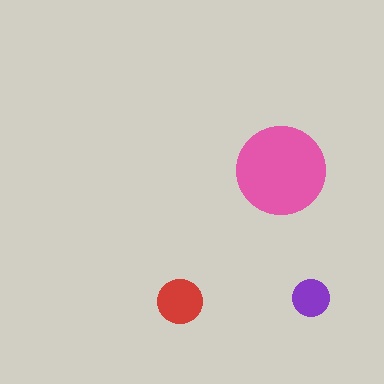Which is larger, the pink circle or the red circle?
The pink one.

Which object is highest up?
The pink circle is topmost.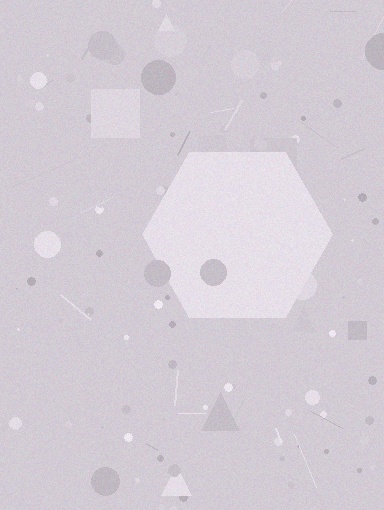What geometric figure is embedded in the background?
A hexagon is embedded in the background.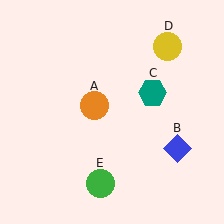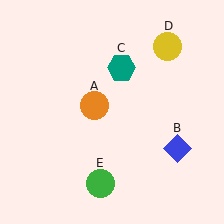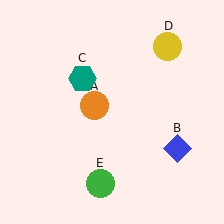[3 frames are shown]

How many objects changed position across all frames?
1 object changed position: teal hexagon (object C).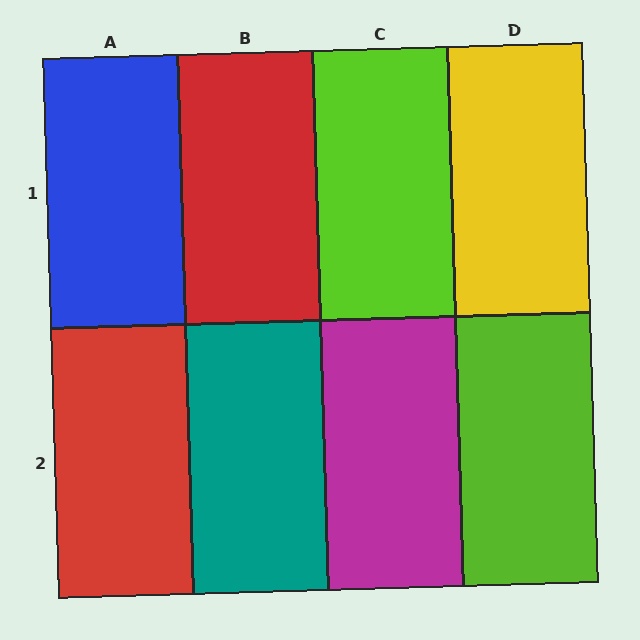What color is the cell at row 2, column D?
Lime.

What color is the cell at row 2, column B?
Teal.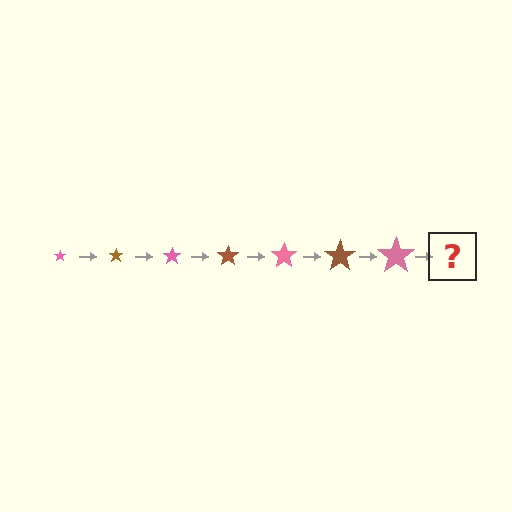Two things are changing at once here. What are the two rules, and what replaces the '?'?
The two rules are that the star grows larger each step and the color cycles through pink and brown. The '?' should be a brown star, larger than the previous one.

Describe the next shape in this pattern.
It should be a brown star, larger than the previous one.